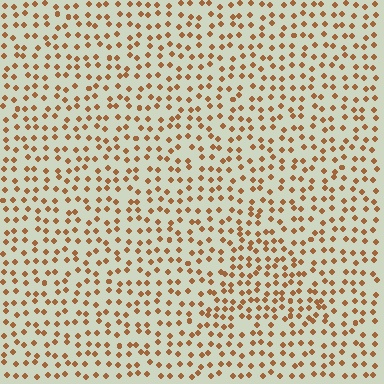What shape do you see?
I see a triangle.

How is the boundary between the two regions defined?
The boundary is defined by a change in element density (approximately 1.5x ratio). All elements are the same color, size, and shape.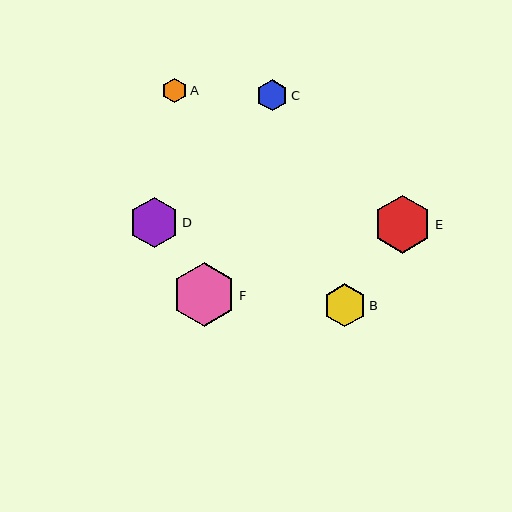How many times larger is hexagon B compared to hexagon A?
Hexagon B is approximately 1.7 times the size of hexagon A.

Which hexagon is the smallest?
Hexagon A is the smallest with a size of approximately 25 pixels.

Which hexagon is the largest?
Hexagon F is the largest with a size of approximately 64 pixels.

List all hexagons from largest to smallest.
From largest to smallest: F, E, D, B, C, A.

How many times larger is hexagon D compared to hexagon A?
Hexagon D is approximately 2.0 times the size of hexagon A.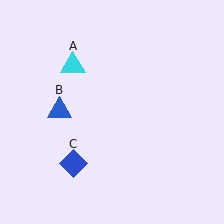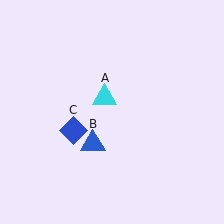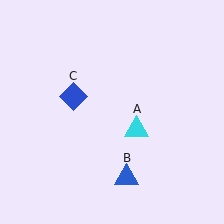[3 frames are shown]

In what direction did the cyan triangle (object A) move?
The cyan triangle (object A) moved down and to the right.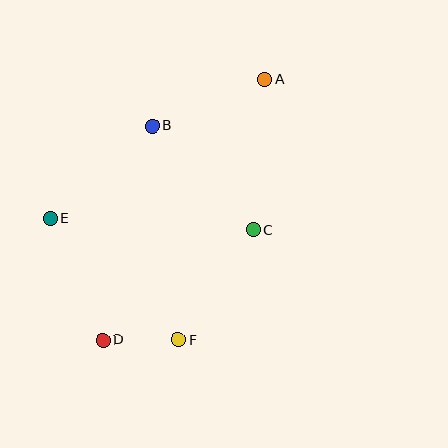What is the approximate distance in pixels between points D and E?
The distance between D and E is approximately 133 pixels.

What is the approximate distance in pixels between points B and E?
The distance between B and E is approximately 137 pixels.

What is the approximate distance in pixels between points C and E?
The distance between C and E is approximately 204 pixels.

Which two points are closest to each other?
Points D and F are closest to each other.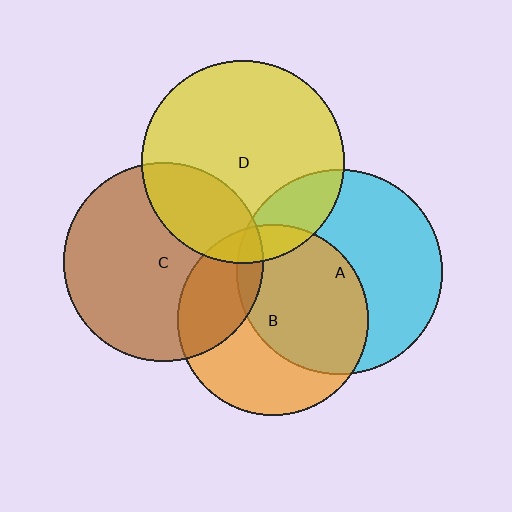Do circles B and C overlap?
Yes.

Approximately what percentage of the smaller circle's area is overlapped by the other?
Approximately 25%.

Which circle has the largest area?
Circle A (cyan).